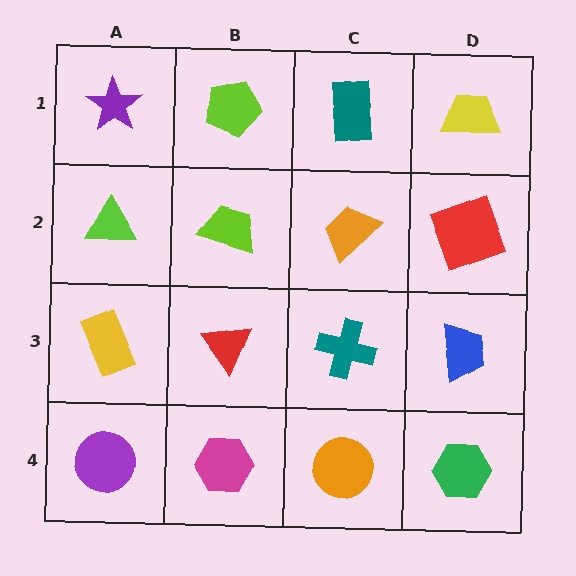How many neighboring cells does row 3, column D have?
3.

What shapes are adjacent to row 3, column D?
A red square (row 2, column D), a green hexagon (row 4, column D), a teal cross (row 3, column C).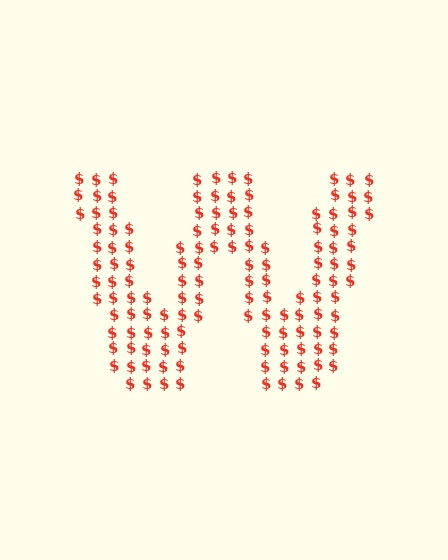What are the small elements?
The small elements are dollar signs.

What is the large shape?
The large shape is the letter W.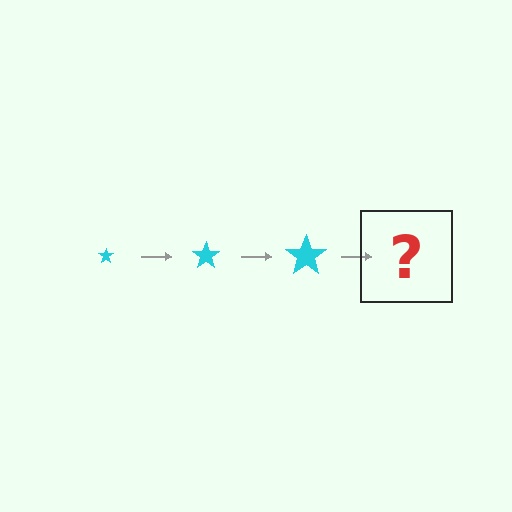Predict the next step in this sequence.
The next step is a cyan star, larger than the previous one.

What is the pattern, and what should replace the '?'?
The pattern is that the star gets progressively larger each step. The '?' should be a cyan star, larger than the previous one.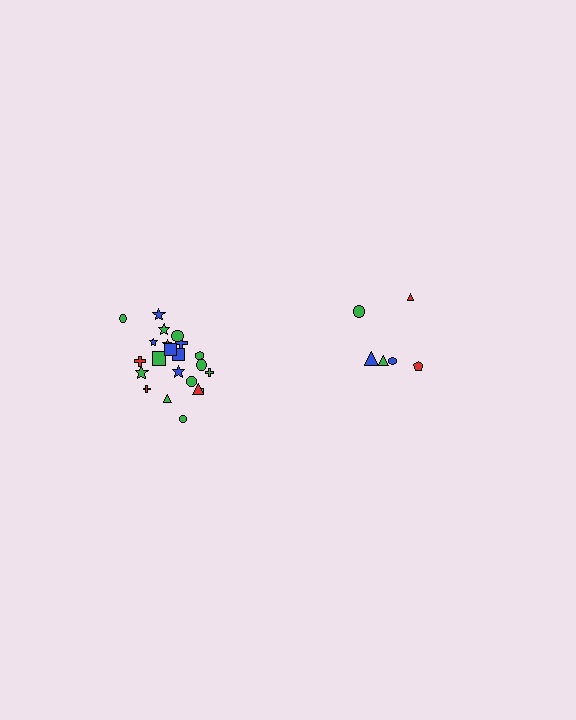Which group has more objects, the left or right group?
The left group.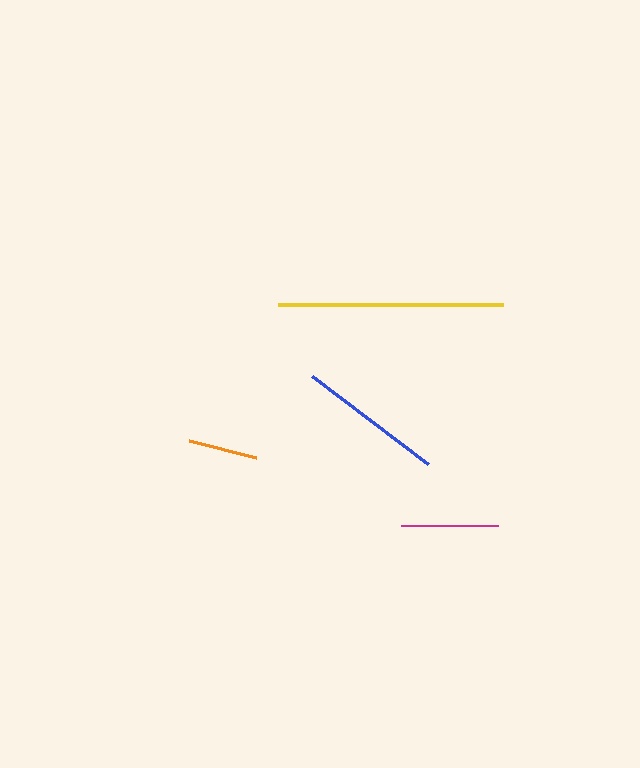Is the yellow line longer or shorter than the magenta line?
The yellow line is longer than the magenta line.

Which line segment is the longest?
The yellow line is the longest at approximately 225 pixels.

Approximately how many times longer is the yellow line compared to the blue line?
The yellow line is approximately 1.5 times the length of the blue line.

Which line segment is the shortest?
The orange line is the shortest at approximately 69 pixels.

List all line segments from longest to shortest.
From longest to shortest: yellow, blue, magenta, orange.